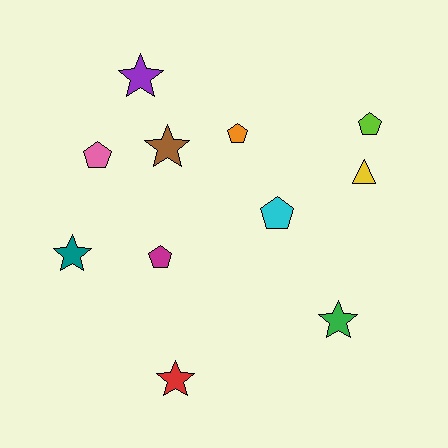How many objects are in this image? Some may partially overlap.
There are 11 objects.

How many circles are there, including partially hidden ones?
There are no circles.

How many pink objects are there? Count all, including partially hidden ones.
There is 1 pink object.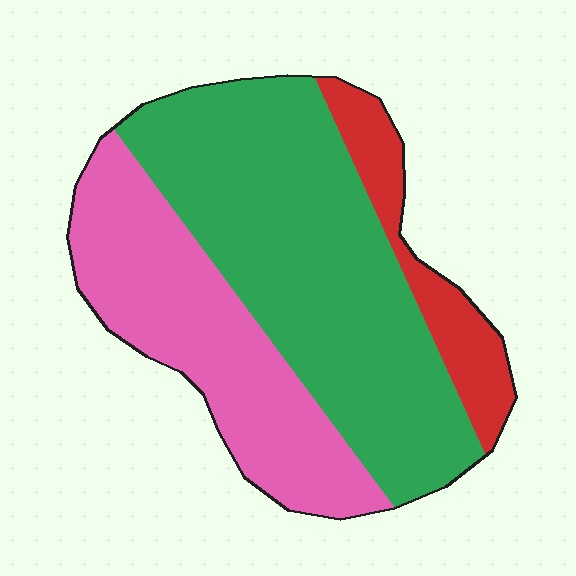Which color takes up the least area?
Red, at roughly 15%.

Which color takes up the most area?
Green, at roughly 55%.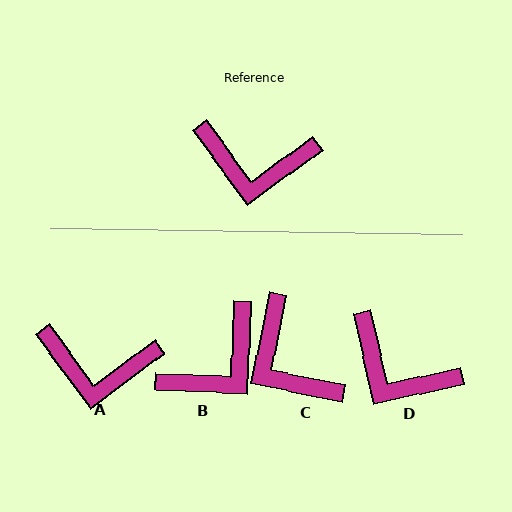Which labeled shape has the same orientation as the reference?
A.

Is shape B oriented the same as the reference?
No, it is off by about 51 degrees.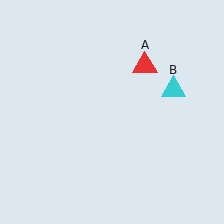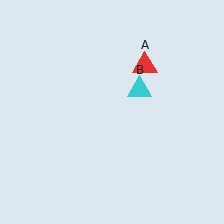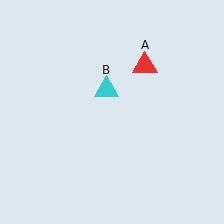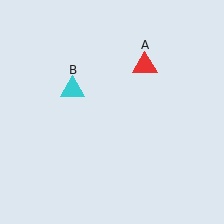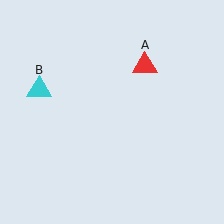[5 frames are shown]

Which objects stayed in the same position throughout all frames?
Red triangle (object A) remained stationary.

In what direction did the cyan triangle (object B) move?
The cyan triangle (object B) moved left.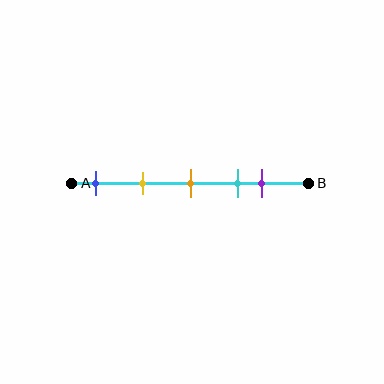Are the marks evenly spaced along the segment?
No, the marks are not evenly spaced.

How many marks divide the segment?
There are 5 marks dividing the segment.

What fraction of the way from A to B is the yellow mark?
The yellow mark is approximately 30% (0.3) of the way from A to B.